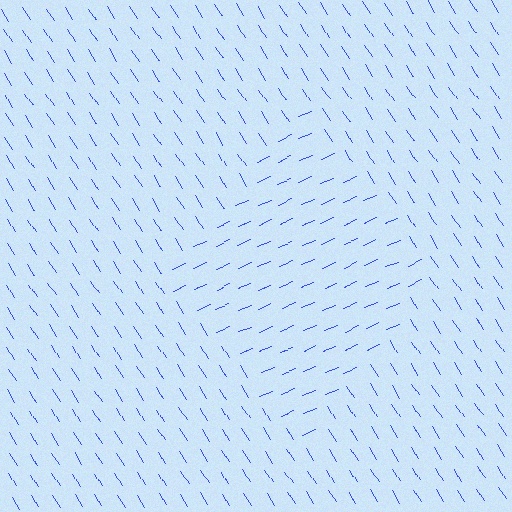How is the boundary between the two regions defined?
The boundary is defined purely by a change in line orientation (approximately 80 degrees difference). All lines are the same color and thickness.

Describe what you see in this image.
The image is filled with small blue line segments. A diamond region in the image has lines oriented differently from the surrounding lines, creating a visible texture boundary.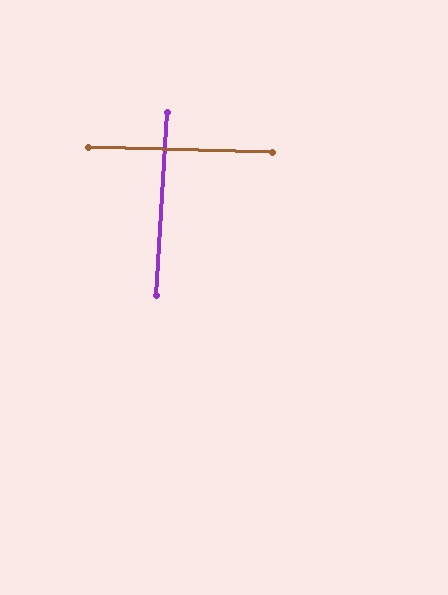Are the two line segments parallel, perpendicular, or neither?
Perpendicular — they meet at approximately 88°.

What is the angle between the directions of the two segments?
Approximately 88 degrees.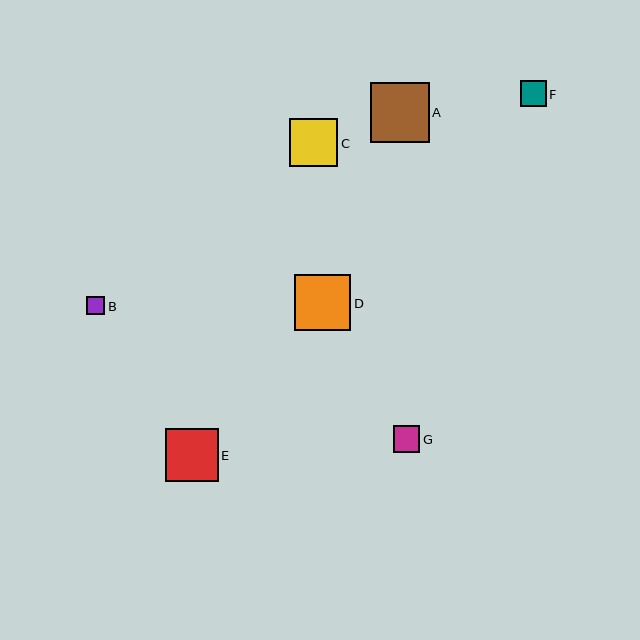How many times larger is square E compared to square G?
Square E is approximately 2.0 times the size of square G.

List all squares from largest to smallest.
From largest to smallest: A, D, E, C, G, F, B.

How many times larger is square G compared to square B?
Square G is approximately 1.5 times the size of square B.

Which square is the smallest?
Square B is the smallest with a size of approximately 18 pixels.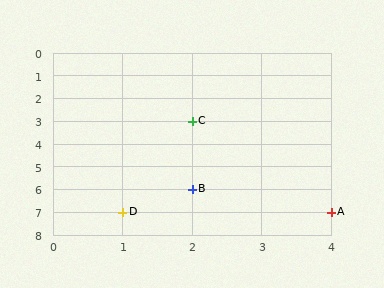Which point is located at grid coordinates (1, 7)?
Point D is at (1, 7).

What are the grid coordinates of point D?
Point D is at grid coordinates (1, 7).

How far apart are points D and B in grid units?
Points D and B are 1 column and 1 row apart (about 1.4 grid units diagonally).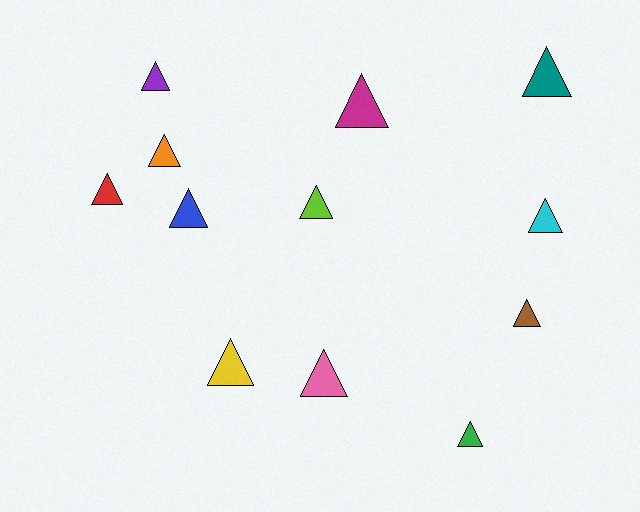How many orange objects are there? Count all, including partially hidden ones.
There is 1 orange object.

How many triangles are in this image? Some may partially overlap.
There are 12 triangles.